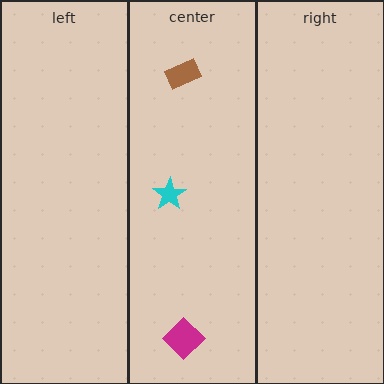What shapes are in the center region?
The magenta diamond, the cyan star, the brown rectangle.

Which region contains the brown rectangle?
The center region.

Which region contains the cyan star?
The center region.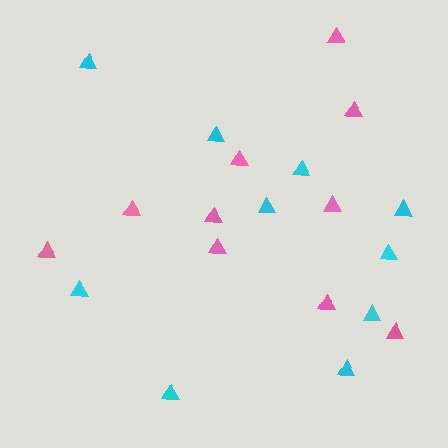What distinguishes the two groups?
There are 2 groups: one group of pink triangles (10) and one group of cyan triangles (10).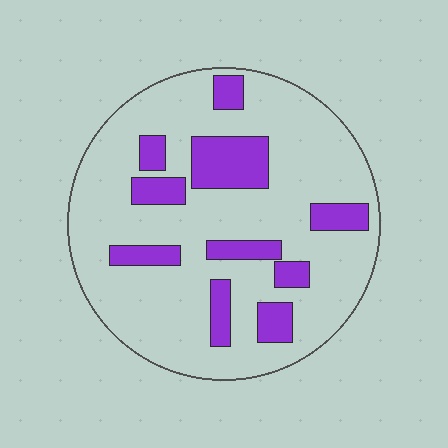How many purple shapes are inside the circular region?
10.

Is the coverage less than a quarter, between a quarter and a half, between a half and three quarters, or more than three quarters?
Less than a quarter.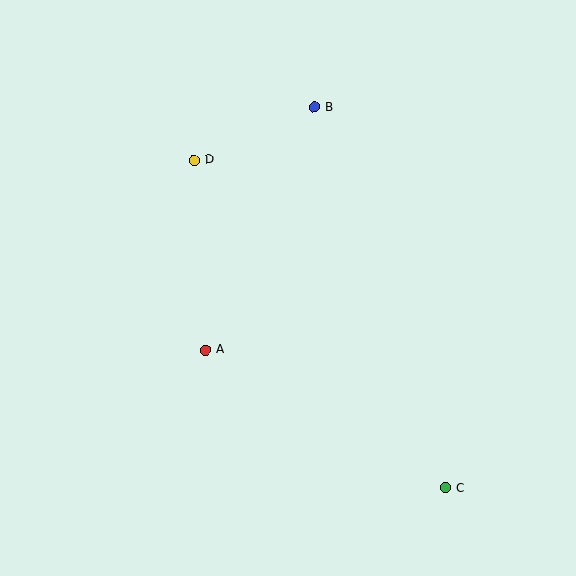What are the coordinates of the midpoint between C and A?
The midpoint between C and A is at (326, 419).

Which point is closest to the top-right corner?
Point B is closest to the top-right corner.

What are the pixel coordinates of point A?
Point A is at (206, 350).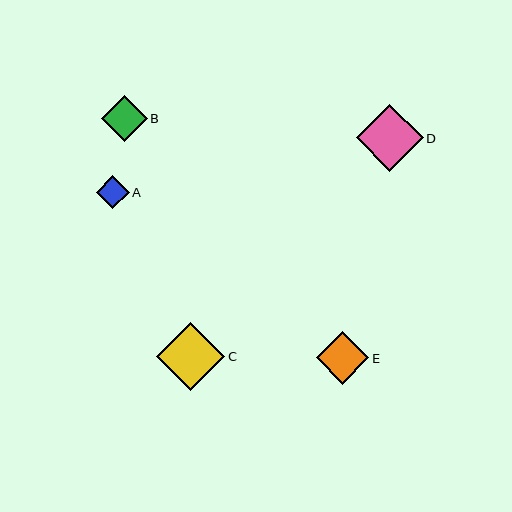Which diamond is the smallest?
Diamond A is the smallest with a size of approximately 32 pixels.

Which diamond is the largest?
Diamond C is the largest with a size of approximately 68 pixels.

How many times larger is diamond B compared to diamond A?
Diamond B is approximately 1.4 times the size of diamond A.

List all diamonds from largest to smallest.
From largest to smallest: C, D, E, B, A.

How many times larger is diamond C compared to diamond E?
Diamond C is approximately 1.3 times the size of diamond E.